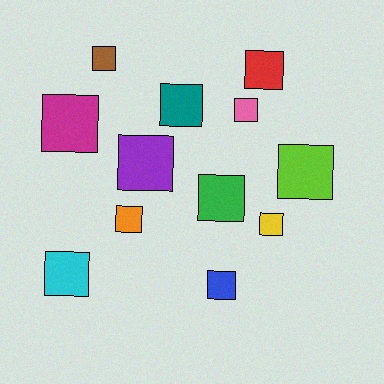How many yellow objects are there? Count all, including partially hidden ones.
There is 1 yellow object.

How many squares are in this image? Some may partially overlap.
There are 12 squares.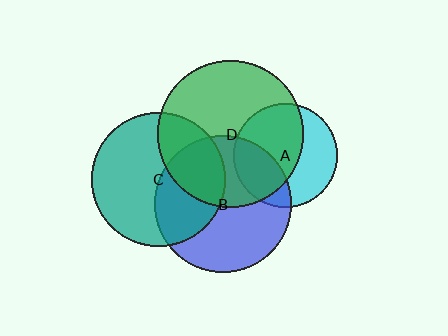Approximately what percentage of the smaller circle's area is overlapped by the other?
Approximately 40%.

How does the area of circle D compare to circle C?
Approximately 1.2 times.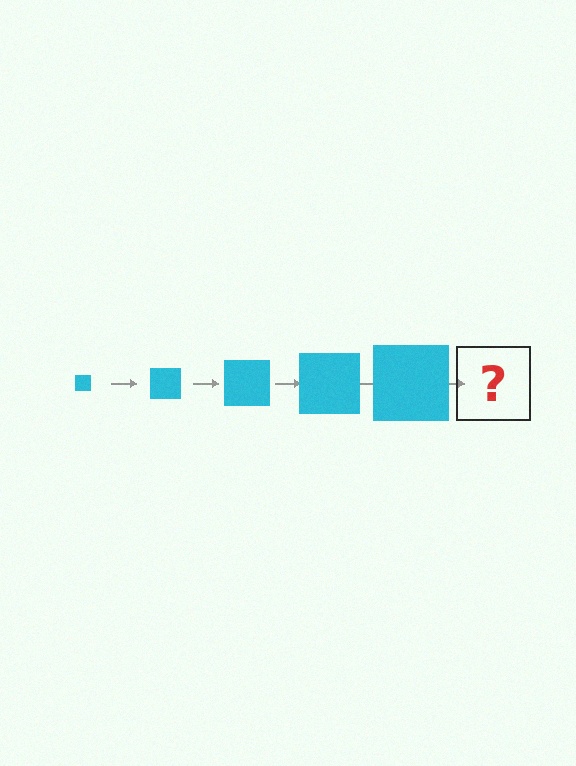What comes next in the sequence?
The next element should be a cyan square, larger than the previous one.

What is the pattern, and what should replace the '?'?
The pattern is that the square gets progressively larger each step. The '?' should be a cyan square, larger than the previous one.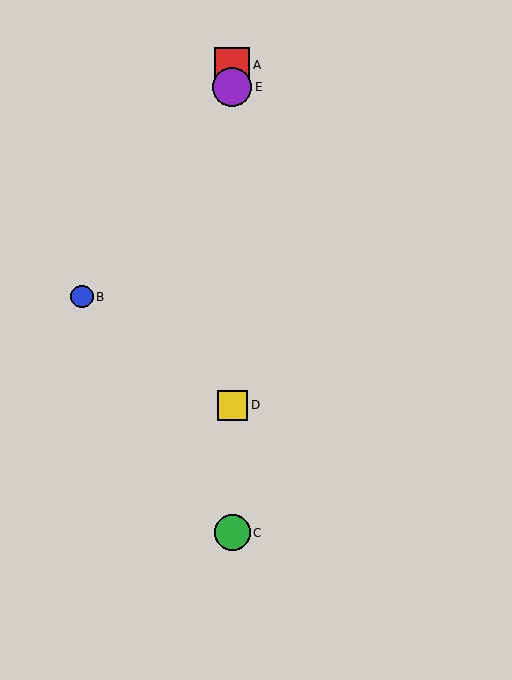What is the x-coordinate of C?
Object C is at x≈232.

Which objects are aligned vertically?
Objects A, C, D, E are aligned vertically.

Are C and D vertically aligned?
Yes, both are at x≈232.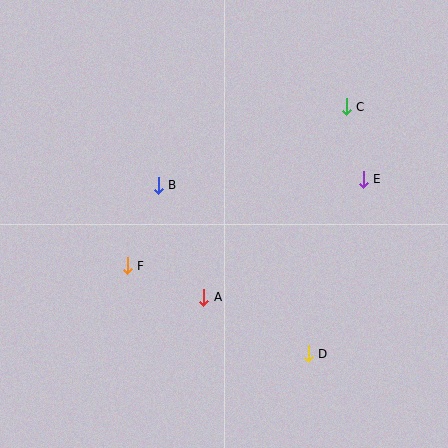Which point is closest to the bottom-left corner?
Point F is closest to the bottom-left corner.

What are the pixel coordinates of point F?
Point F is at (127, 266).